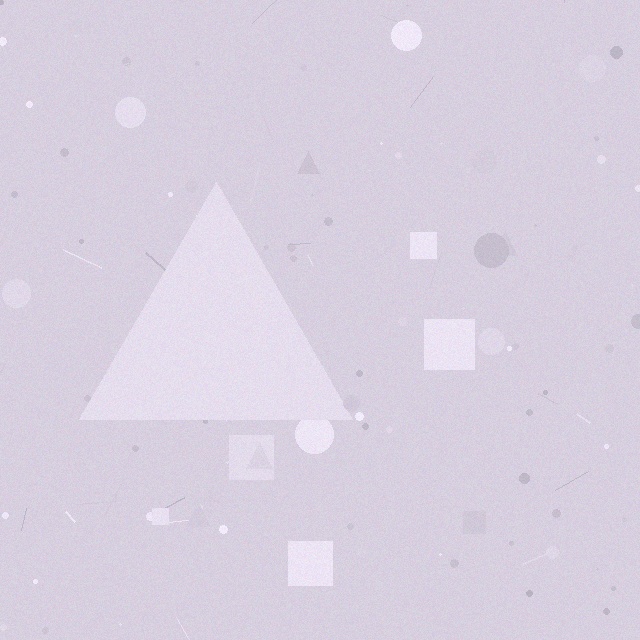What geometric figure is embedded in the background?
A triangle is embedded in the background.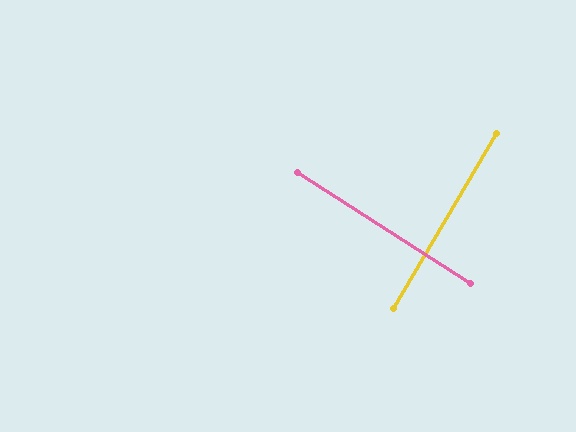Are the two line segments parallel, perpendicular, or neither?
Perpendicular — they meet at approximately 88°.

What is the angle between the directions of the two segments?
Approximately 88 degrees.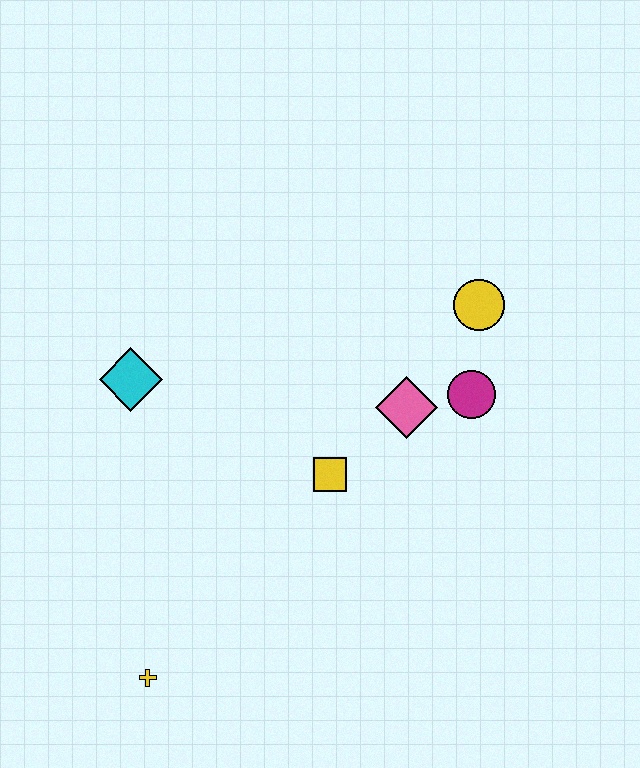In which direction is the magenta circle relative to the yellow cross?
The magenta circle is to the right of the yellow cross.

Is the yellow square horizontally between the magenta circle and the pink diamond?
No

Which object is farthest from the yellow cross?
The yellow circle is farthest from the yellow cross.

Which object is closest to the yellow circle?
The magenta circle is closest to the yellow circle.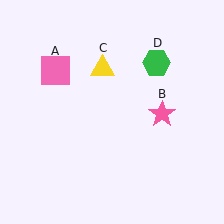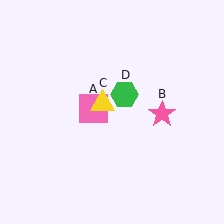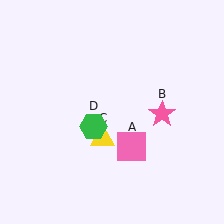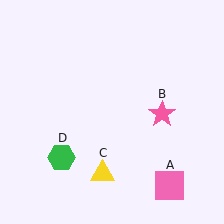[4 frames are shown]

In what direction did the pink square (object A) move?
The pink square (object A) moved down and to the right.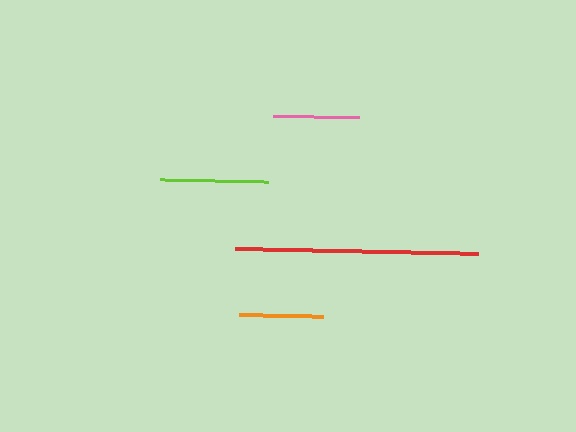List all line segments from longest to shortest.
From longest to shortest: red, lime, pink, orange.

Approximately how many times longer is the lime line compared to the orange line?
The lime line is approximately 1.3 times the length of the orange line.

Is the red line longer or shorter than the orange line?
The red line is longer than the orange line.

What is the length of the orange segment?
The orange segment is approximately 84 pixels long.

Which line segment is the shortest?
The orange line is the shortest at approximately 84 pixels.